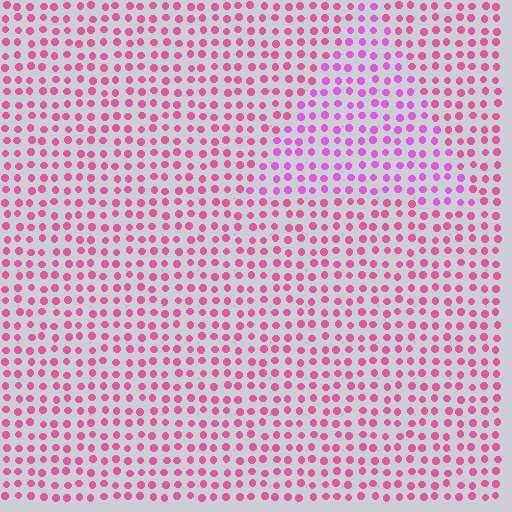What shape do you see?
I see a triangle.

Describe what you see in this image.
The image is filled with small pink elements in a uniform arrangement. A triangle-shaped region is visible where the elements are tinted to a slightly different hue, forming a subtle color boundary.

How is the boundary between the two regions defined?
The boundary is defined purely by a slight shift in hue (about 28 degrees). Spacing, size, and orientation are identical on both sides.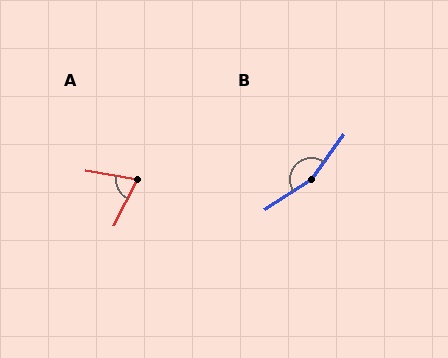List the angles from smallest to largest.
A (73°), B (159°).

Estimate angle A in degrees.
Approximately 73 degrees.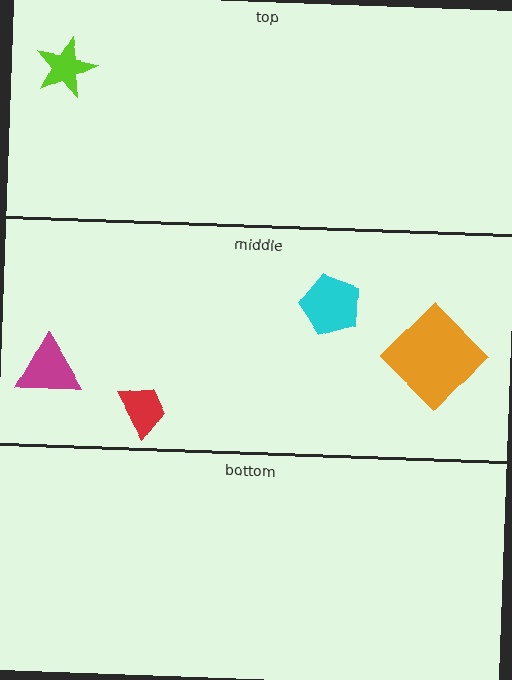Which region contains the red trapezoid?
The middle region.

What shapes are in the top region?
The lime star.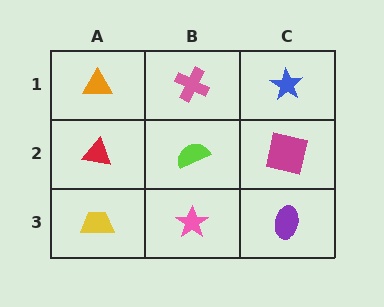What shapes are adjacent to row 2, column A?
An orange triangle (row 1, column A), a yellow trapezoid (row 3, column A), a lime semicircle (row 2, column B).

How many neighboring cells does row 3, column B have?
3.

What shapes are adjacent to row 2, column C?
A blue star (row 1, column C), a purple ellipse (row 3, column C), a lime semicircle (row 2, column B).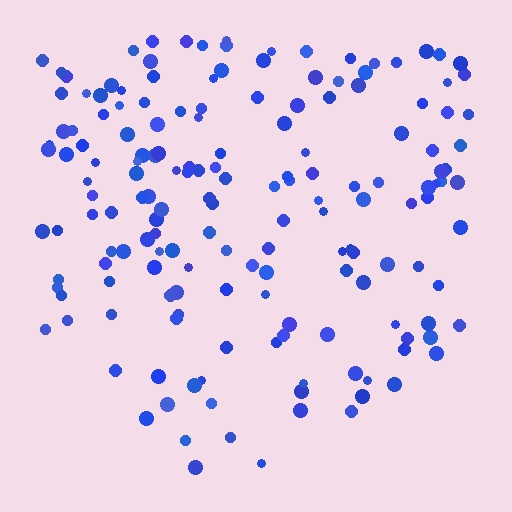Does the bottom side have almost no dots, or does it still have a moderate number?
Still a moderate number, just noticeably fewer than the top.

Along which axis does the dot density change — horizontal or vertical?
Vertical.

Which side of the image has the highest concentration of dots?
The top.